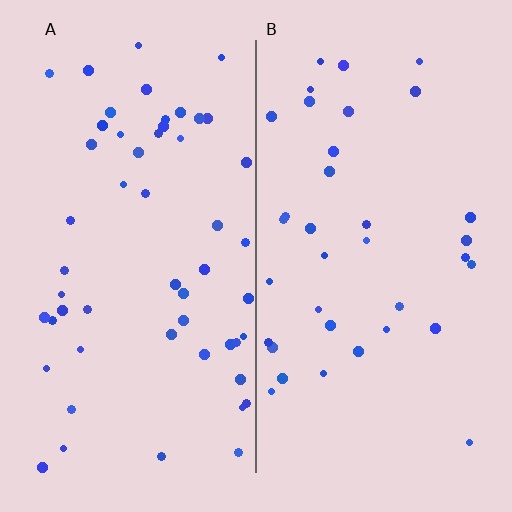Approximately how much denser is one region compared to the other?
Approximately 1.5× — region A over region B.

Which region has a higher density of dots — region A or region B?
A (the left).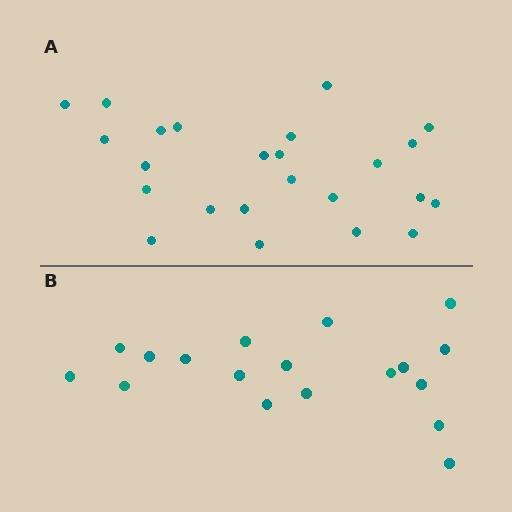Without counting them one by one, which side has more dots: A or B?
Region A (the top region) has more dots.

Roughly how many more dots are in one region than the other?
Region A has about 6 more dots than region B.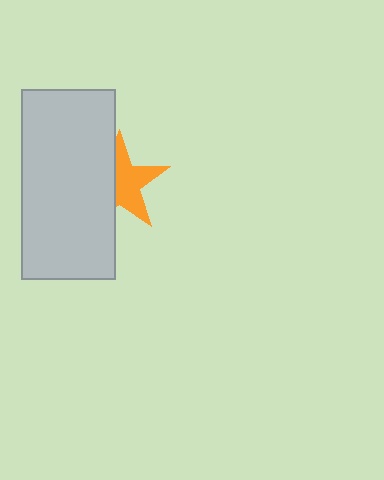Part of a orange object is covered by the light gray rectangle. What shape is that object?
It is a star.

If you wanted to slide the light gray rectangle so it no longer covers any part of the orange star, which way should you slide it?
Slide it left — that is the most direct way to separate the two shapes.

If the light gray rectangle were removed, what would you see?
You would see the complete orange star.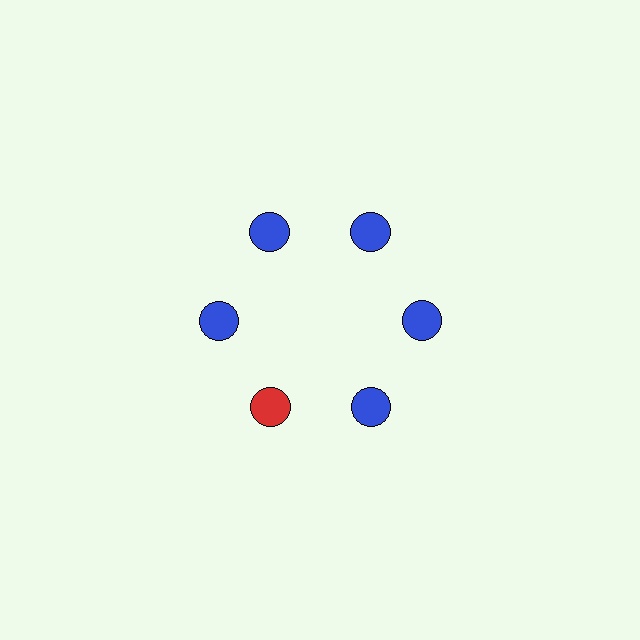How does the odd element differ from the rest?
It has a different color: red instead of blue.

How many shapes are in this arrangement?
There are 6 shapes arranged in a ring pattern.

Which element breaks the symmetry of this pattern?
The red circle at roughly the 7 o'clock position breaks the symmetry. All other shapes are blue circles.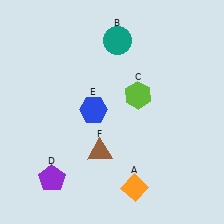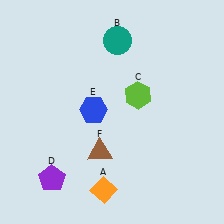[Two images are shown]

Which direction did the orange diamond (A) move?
The orange diamond (A) moved left.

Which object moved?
The orange diamond (A) moved left.